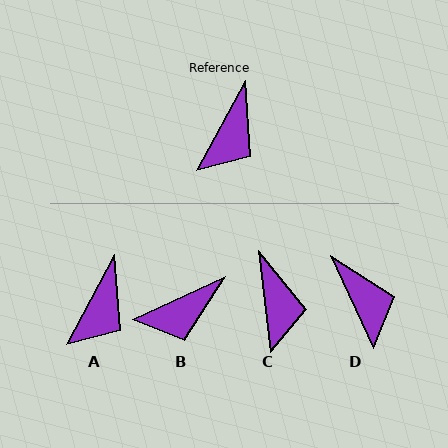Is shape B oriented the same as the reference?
No, it is off by about 37 degrees.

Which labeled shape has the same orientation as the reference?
A.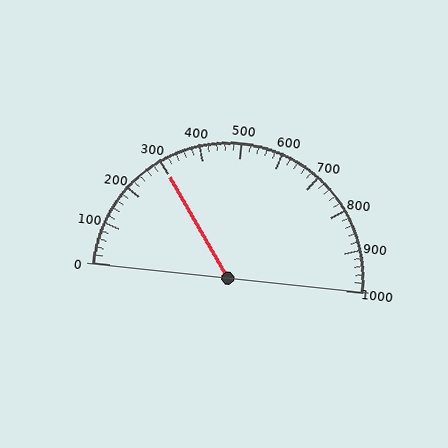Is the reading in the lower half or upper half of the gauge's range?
The reading is in the lower half of the range (0 to 1000).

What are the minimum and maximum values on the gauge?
The gauge ranges from 0 to 1000.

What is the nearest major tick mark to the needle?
The nearest major tick mark is 300.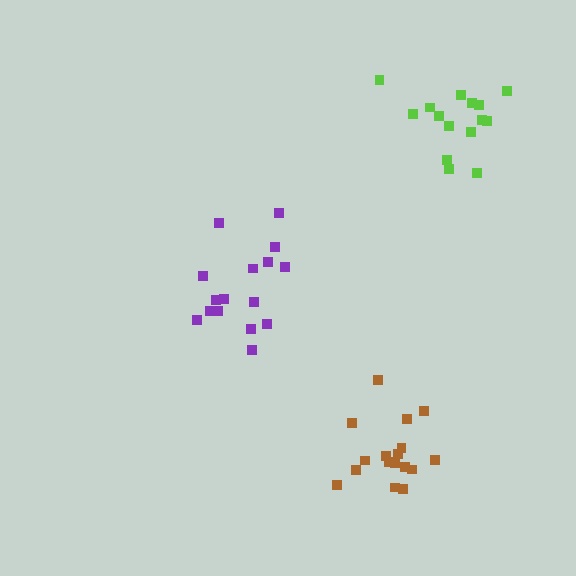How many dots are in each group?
Group 1: 17 dots, Group 2: 16 dots, Group 3: 15 dots (48 total).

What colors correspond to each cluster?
The clusters are colored: brown, purple, lime.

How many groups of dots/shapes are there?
There are 3 groups.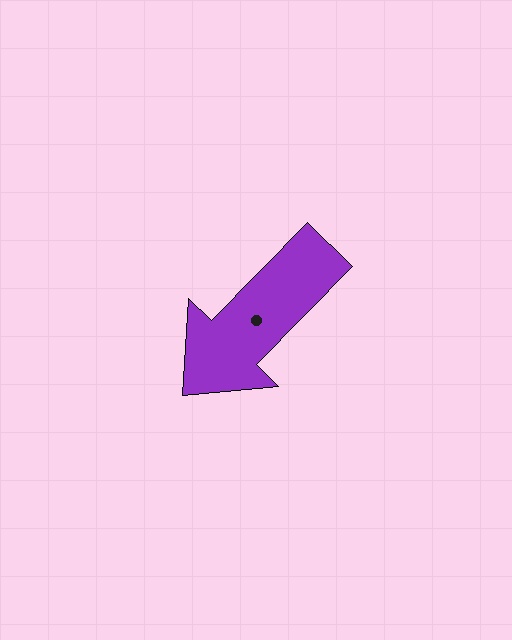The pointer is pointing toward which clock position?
Roughly 7 o'clock.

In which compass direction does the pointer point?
Southwest.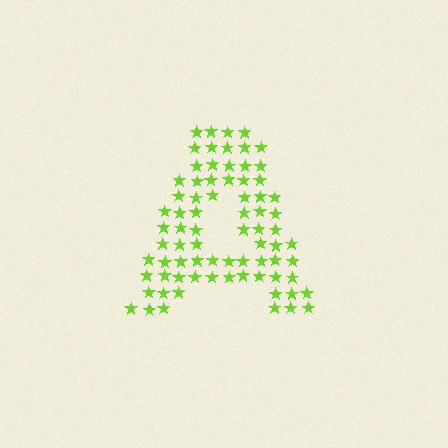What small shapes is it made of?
It is made of small stars.